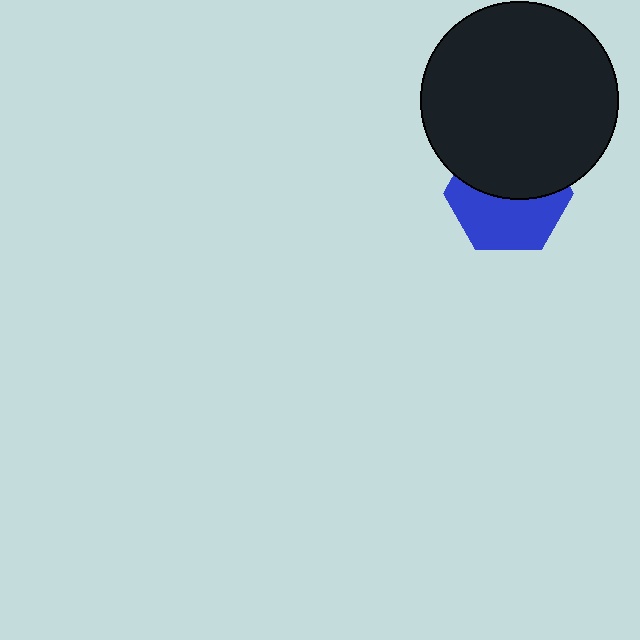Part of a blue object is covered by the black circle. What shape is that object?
It is a hexagon.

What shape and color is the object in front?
The object in front is a black circle.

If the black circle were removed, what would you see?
You would see the complete blue hexagon.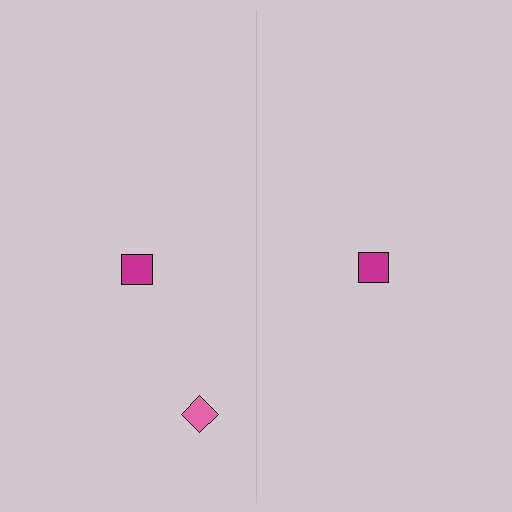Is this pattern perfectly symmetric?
No, the pattern is not perfectly symmetric. A pink diamond is missing from the right side.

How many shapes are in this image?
There are 3 shapes in this image.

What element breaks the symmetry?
A pink diamond is missing from the right side.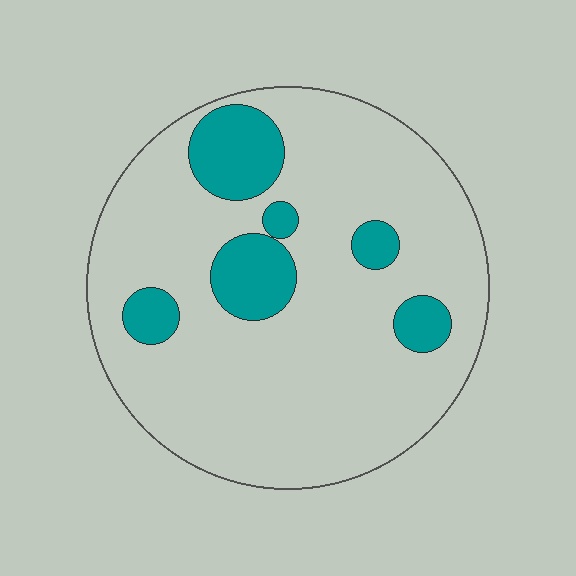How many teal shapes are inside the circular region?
6.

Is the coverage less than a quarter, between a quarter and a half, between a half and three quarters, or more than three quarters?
Less than a quarter.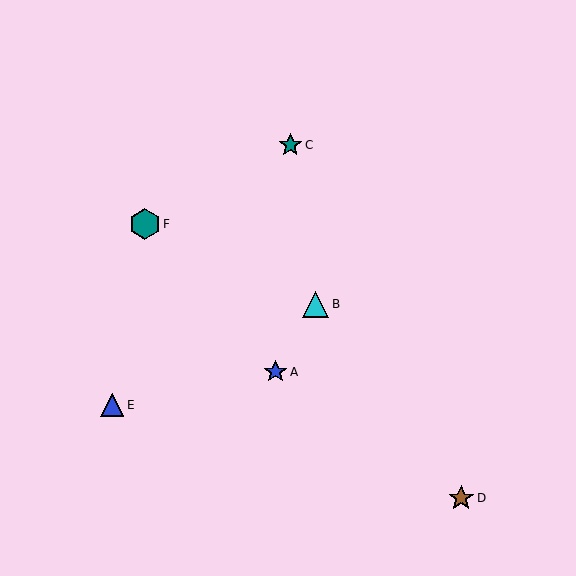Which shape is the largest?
The teal hexagon (labeled F) is the largest.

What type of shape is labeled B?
Shape B is a cyan triangle.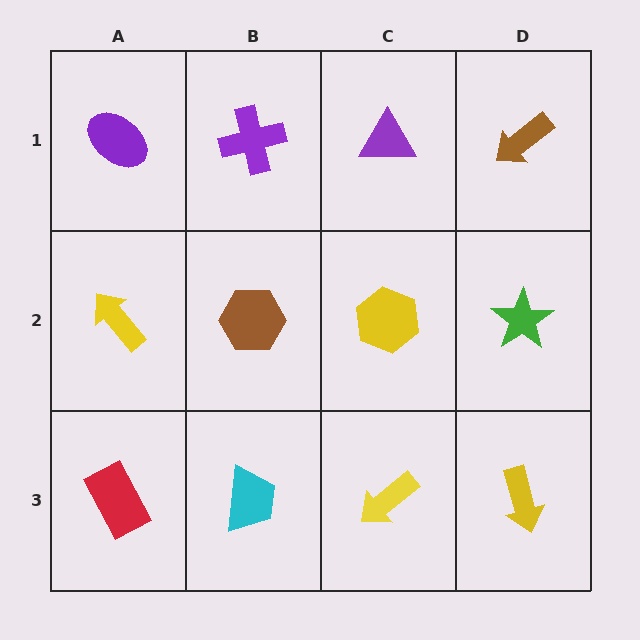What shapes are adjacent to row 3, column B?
A brown hexagon (row 2, column B), a red rectangle (row 3, column A), a yellow arrow (row 3, column C).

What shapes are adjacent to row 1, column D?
A green star (row 2, column D), a purple triangle (row 1, column C).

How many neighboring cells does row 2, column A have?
3.